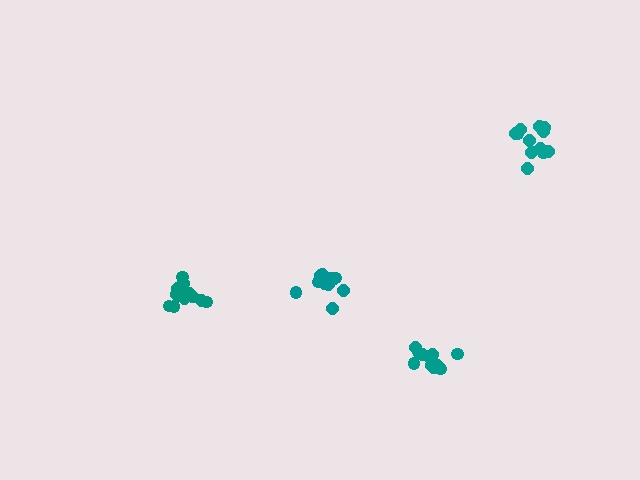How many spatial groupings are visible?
There are 4 spatial groupings.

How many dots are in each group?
Group 1: 12 dots, Group 2: 12 dots, Group 3: 13 dots, Group 4: 14 dots (51 total).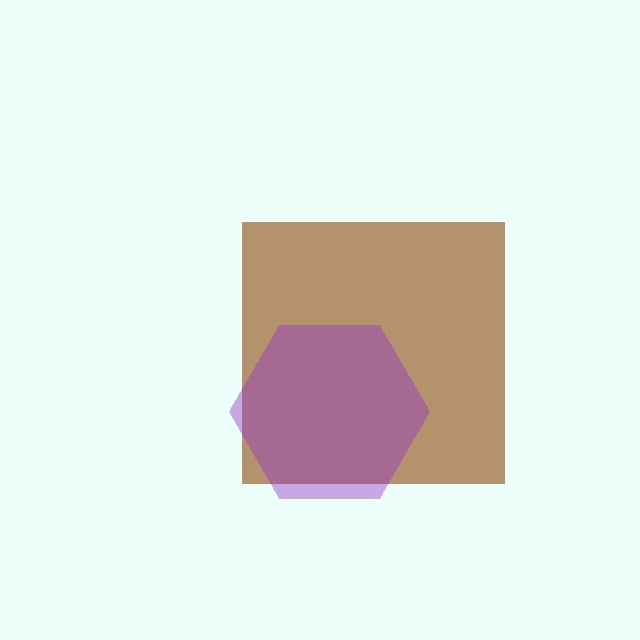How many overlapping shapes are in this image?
There are 2 overlapping shapes in the image.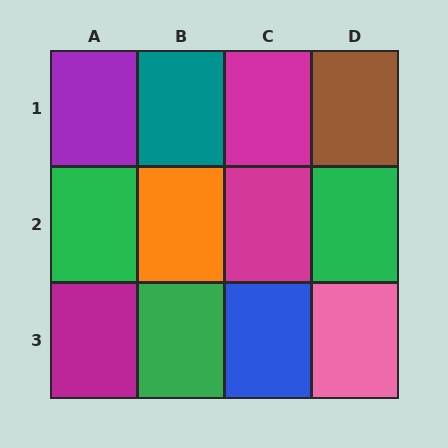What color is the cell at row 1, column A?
Purple.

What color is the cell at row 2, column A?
Green.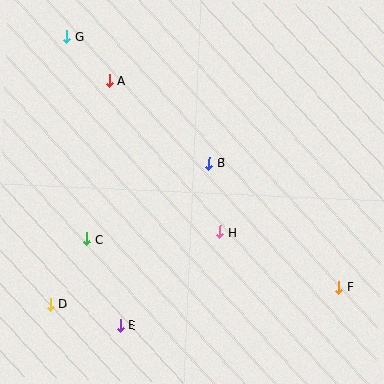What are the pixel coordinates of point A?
Point A is at (109, 80).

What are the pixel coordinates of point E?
Point E is at (120, 325).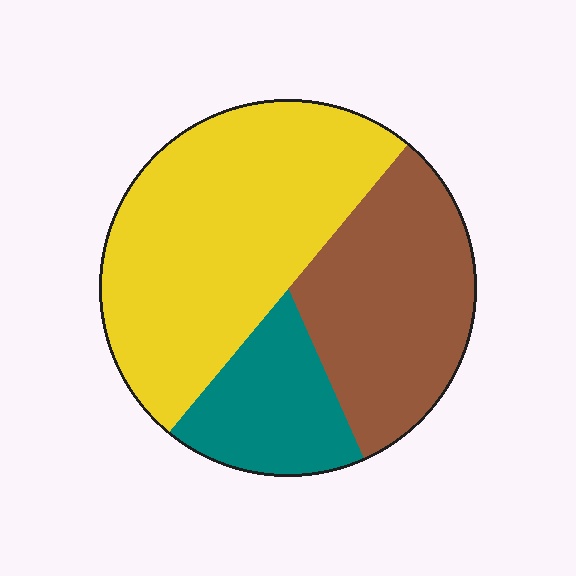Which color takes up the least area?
Teal, at roughly 20%.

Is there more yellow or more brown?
Yellow.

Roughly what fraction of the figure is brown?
Brown covers 32% of the figure.